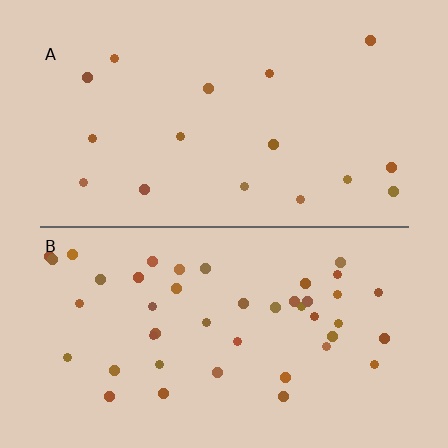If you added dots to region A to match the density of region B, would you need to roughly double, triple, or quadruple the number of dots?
Approximately triple.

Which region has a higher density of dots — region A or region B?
B (the bottom).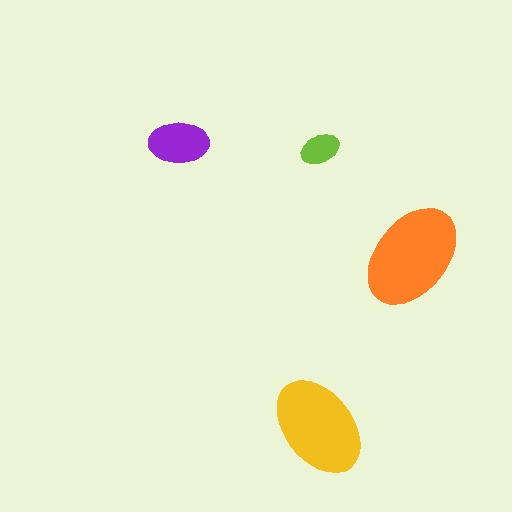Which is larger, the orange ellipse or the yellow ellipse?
The orange one.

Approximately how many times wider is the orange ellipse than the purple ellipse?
About 2 times wider.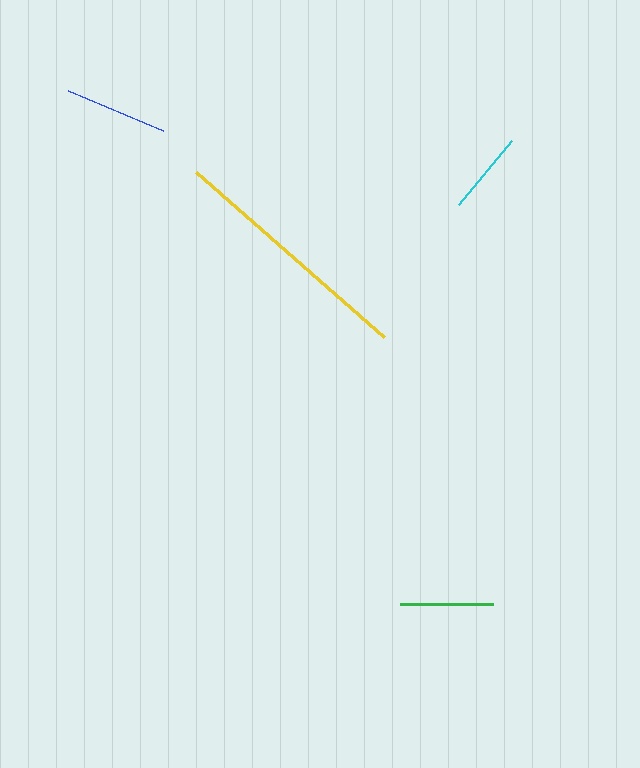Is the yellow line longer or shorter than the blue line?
The yellow line is longer than the blue line.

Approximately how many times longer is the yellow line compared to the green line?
The yellow line is approximately 2.7 times the length of the green line.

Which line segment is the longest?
The yellow line is the longest at approximately 250 pixels.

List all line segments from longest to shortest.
From longest to shortest: yellow, blue, green, cyan.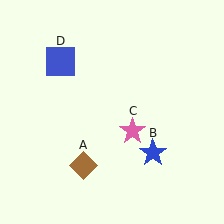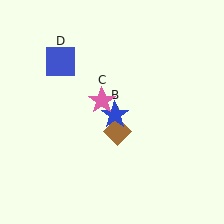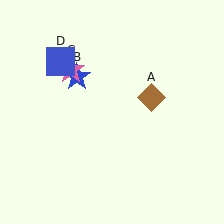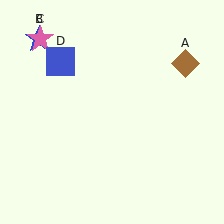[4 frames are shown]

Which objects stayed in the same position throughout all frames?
Blue square (object D) remained stationary.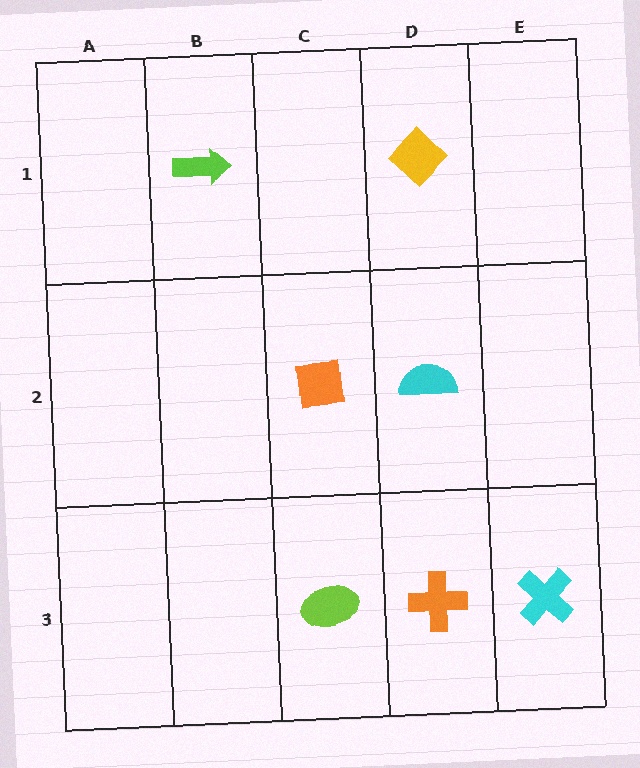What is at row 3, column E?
A cyan cross.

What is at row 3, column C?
A lime ellipse.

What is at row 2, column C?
An orange square.